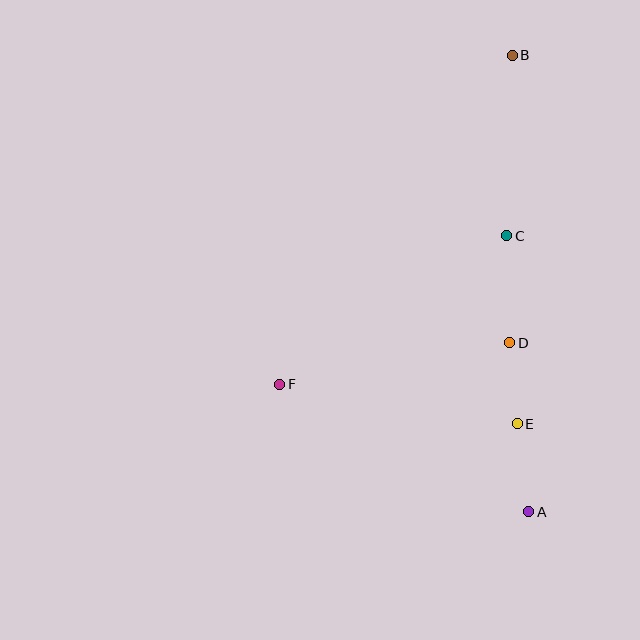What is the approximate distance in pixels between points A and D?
The distance between A and D is approximately 170 pixels.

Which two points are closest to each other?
Points D and E are closest to each other.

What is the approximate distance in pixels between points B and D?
The distance between B and D is approximately 288 pixels.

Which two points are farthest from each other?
Points A and B are farthest from each other.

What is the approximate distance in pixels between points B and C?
The distance between B and C is approximately 181 pixels.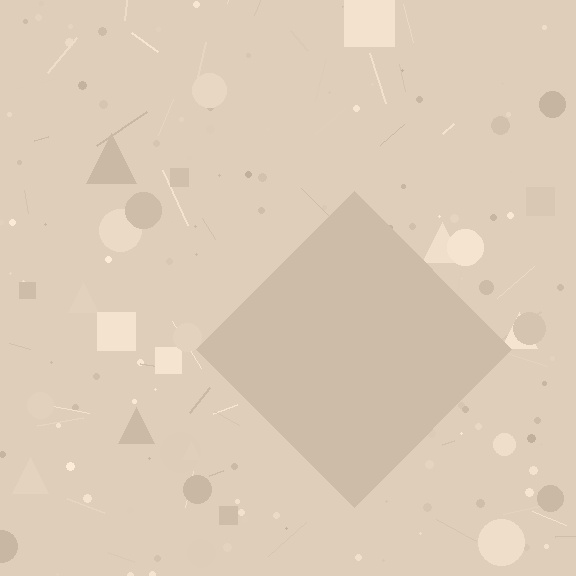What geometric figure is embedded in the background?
A diamond is embedded in the background.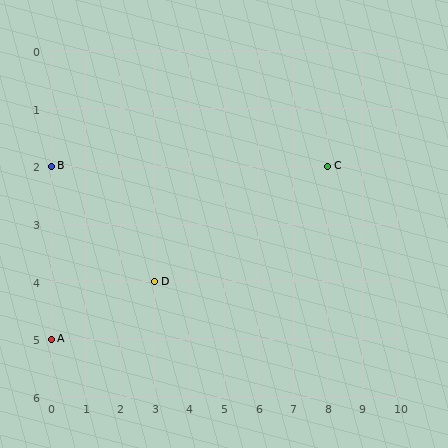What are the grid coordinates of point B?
Point B is at grid coordinates (0, 2).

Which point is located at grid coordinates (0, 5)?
Point A is at (0, 5).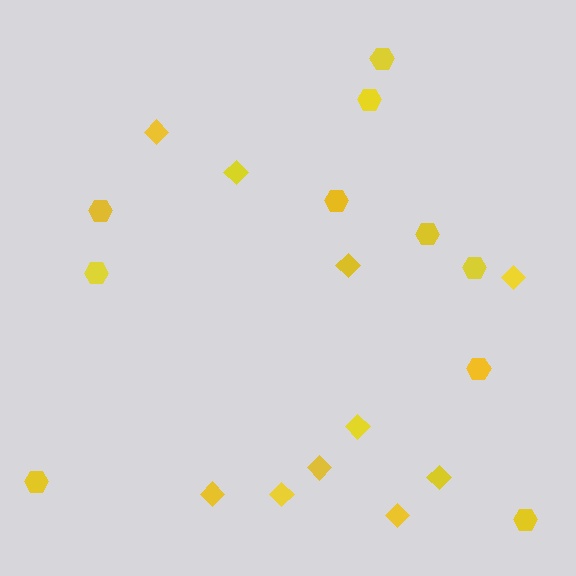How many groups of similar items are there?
There are 2 groups: one group of hexagons (10) and one group of diamonds (10).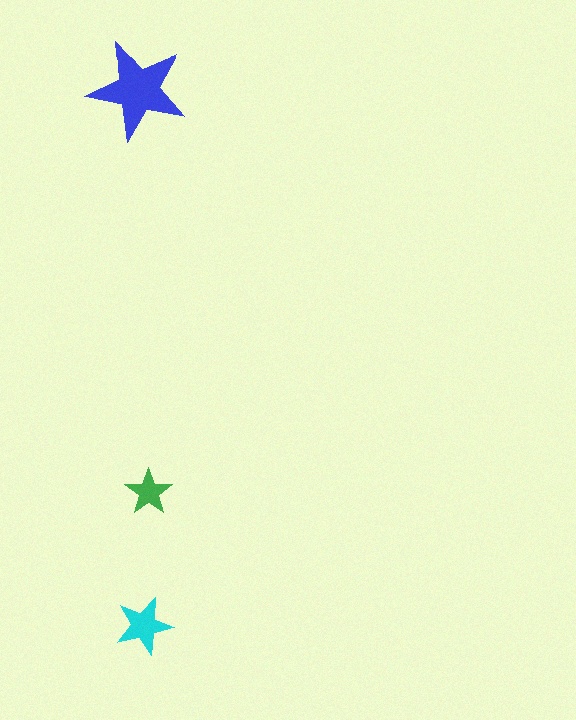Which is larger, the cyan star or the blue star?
The blue one.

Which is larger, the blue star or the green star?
The blue one.